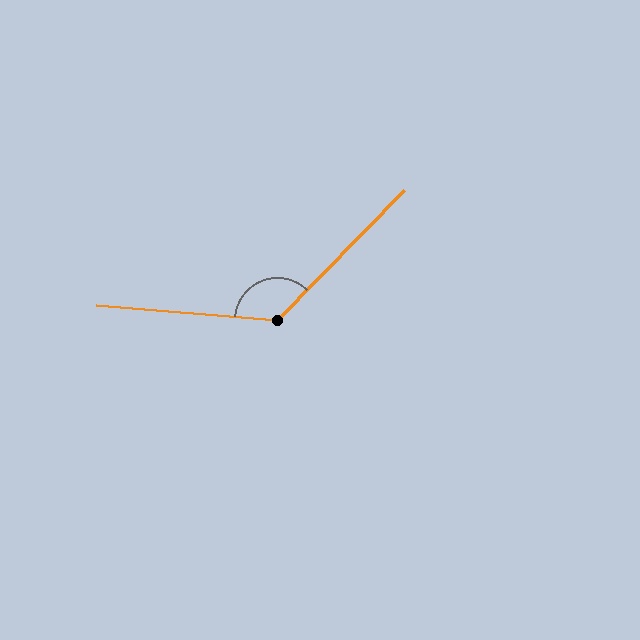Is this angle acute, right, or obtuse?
It is obtuse.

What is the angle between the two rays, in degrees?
Approximately 130 degrees.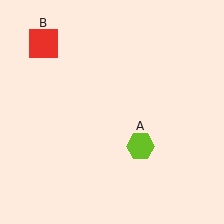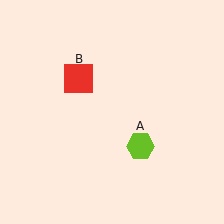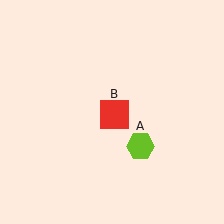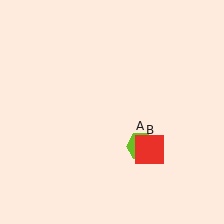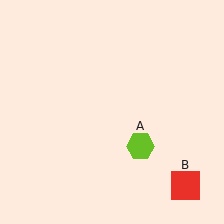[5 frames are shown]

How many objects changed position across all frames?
1 object changed position: red square (object B).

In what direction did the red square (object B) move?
The red square (object B) moved down and to the right.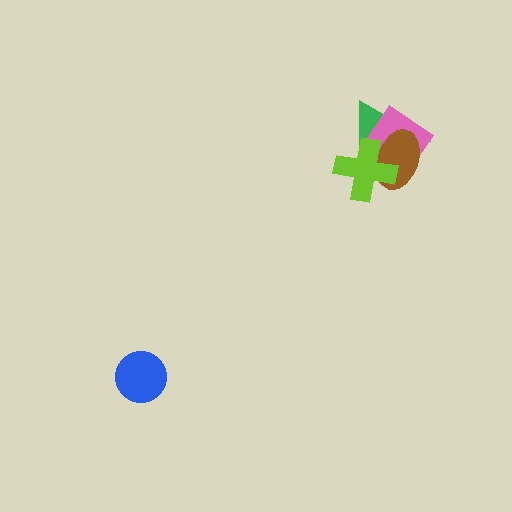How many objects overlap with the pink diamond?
3 objects overlap with the pink diamond.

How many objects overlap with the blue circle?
0 objects overlap with the blue circle.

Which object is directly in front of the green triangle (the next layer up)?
The pink diamond is directly in front of the green triangle.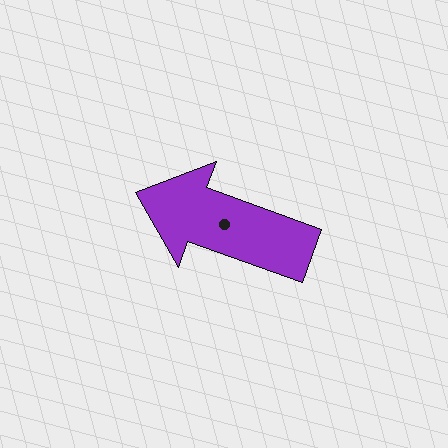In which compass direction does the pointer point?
West.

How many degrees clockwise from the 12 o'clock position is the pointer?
Approximately 290 degrees.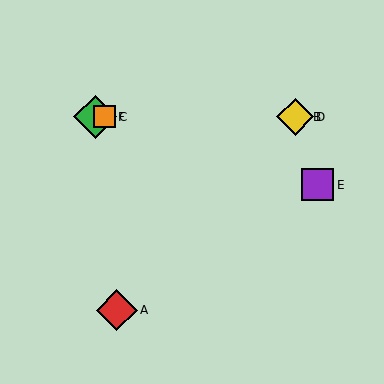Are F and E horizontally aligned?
No, F is at y≈117 and E is at y≈185.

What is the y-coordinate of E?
Object E is at y≈185.